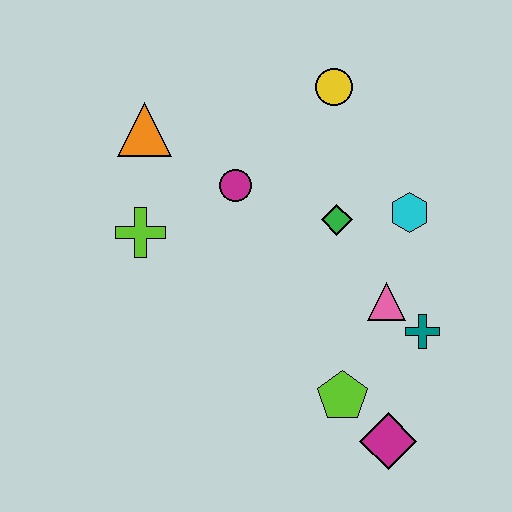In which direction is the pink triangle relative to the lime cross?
The pink triangle is to the right of the lime cross.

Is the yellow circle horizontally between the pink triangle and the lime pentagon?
No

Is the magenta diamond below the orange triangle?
Yes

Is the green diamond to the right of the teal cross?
No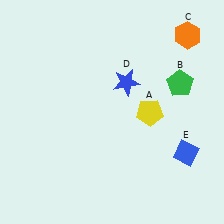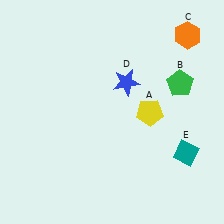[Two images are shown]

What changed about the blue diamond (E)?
In Image 1, E is blue. In Image 2, it changed to teal.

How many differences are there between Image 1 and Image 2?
There is 1 difference between the two images.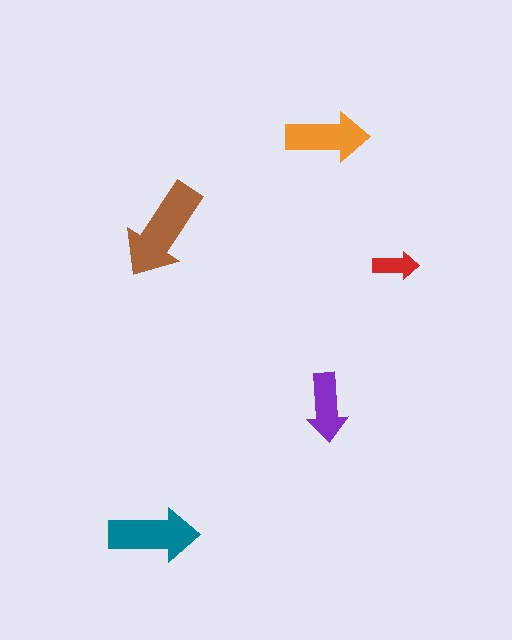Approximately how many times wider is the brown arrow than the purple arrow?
About 1.5 times wider.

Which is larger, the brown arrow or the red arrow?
The brown one.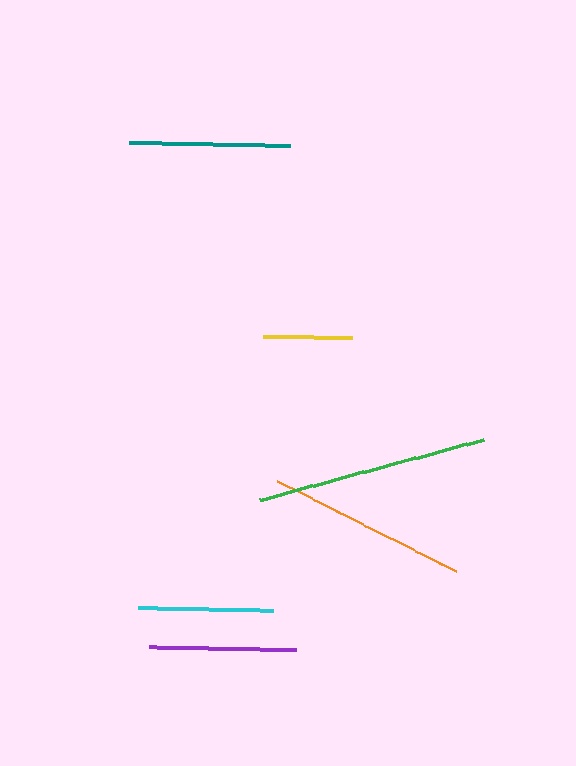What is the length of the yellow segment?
The yellow segment is approximately 89 pixels long.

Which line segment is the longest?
The green line is the longest at approximately 232 pixels.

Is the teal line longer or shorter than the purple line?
The teal line is longer than the purple line.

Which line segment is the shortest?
The yellow line is the shortest at approximately 89 pixels.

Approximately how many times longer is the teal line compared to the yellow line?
The teal line is approximately 1.8 times the length of the yellow line.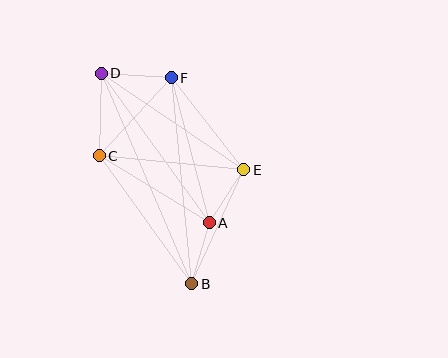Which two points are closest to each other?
Points A and B are closest to each other.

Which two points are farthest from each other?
Points B and D are farthest from each other.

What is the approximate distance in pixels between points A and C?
The distance between A and C is approximately 129 pixels.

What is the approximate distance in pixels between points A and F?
The distance between A and F is approximately 150 pixels.